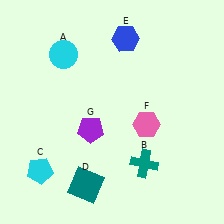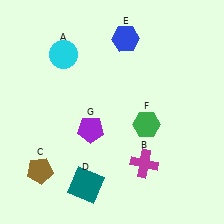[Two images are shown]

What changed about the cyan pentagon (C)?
In Image 1, C is cyan. In Image 2, it changed to brown.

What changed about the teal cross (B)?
In Image 1, B is teal. In Image 2, it changed to magenta.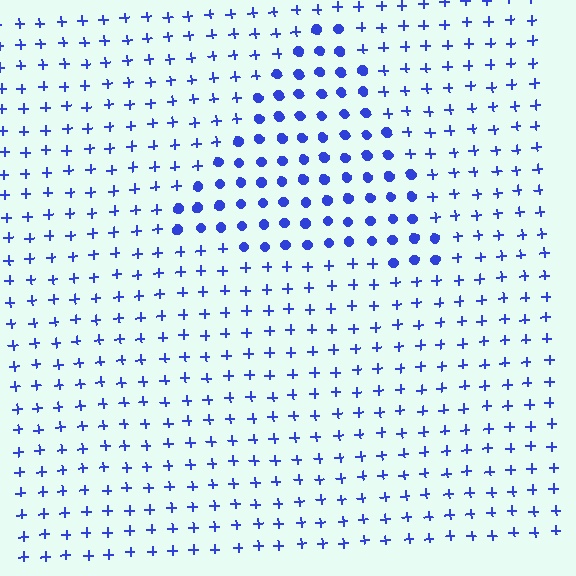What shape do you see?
I see a triangle.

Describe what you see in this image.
The image is filled with small blue elements arranged in a uniform grid. A triangle-shaped region contains circles, while the surrounding area contains plus signs. The boundary is defined purely by the change in element shape.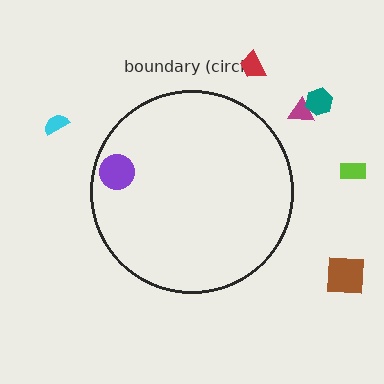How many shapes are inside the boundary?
1 inside, 6 outside.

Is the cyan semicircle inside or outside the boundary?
Outside.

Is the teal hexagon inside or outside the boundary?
Outside.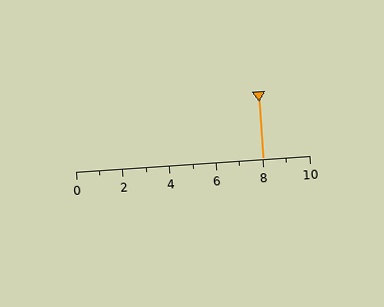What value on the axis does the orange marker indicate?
The marker indicates approximately 8.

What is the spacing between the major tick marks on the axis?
The major ticks are spaced 2 apart.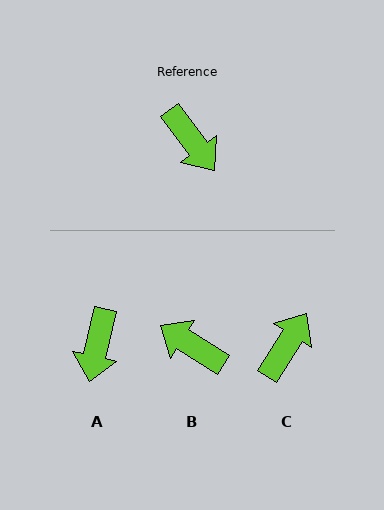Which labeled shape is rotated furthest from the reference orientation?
B, about 159 degrees away.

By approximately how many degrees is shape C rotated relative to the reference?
Approximately 112 degrees counter-clockwise.